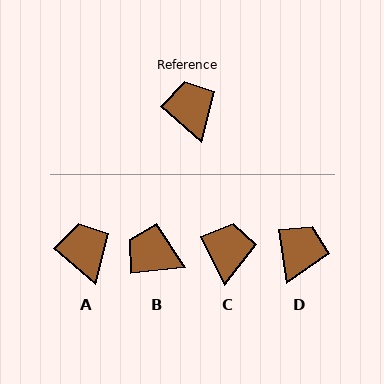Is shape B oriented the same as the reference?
No, it is off by about 48 degrees.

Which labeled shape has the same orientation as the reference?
A.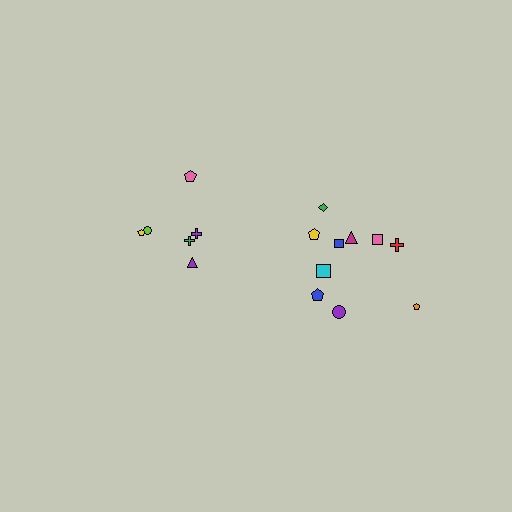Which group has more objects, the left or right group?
The right group.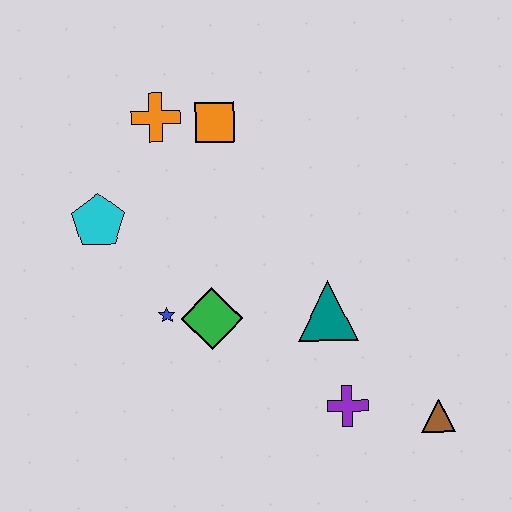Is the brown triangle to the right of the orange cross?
Yes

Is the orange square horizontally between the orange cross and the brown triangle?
Yes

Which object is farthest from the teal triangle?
The orange cross is farthest from the teal triangle.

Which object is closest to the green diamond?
The blue star is closest to the green diamond.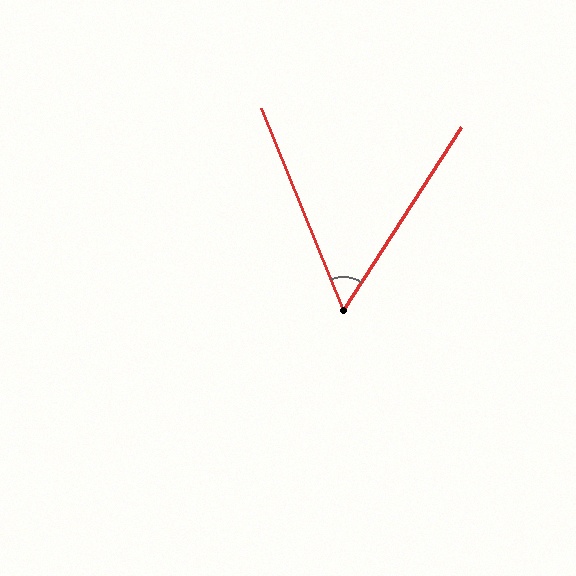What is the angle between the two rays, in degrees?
Approximately 55 degrees.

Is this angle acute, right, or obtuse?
It is acute.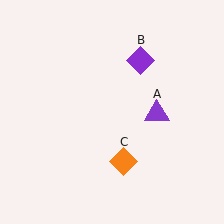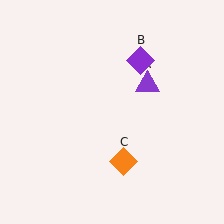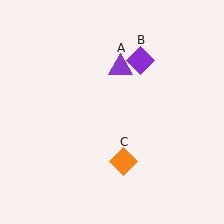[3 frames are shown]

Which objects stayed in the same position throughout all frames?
Purple diamond (object B) and orange diamond (object C) remained stationary.